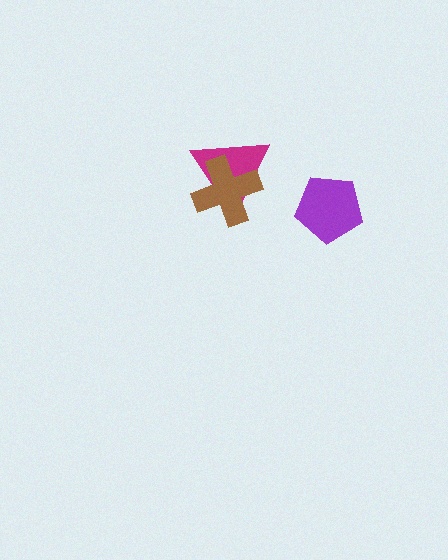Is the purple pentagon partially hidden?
No, no other shape covers it.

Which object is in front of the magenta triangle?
The brown cross is in front of the magenta triangle.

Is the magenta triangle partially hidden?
Yes, it is partially covered by another shape.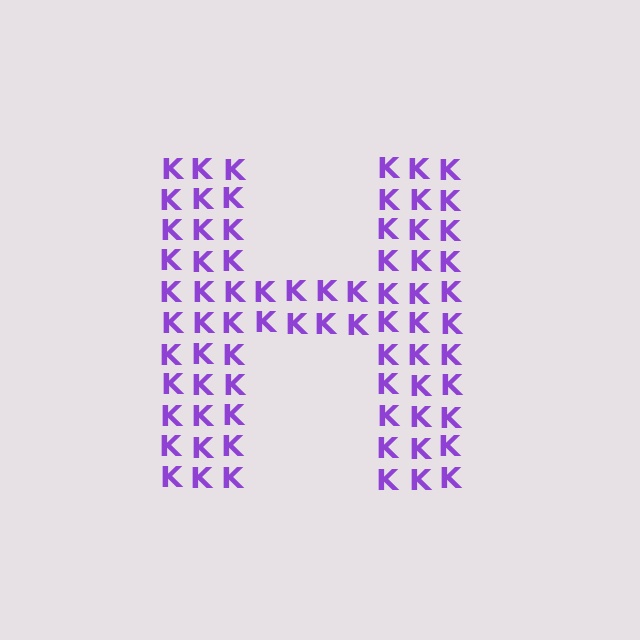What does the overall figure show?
The overall figure shows the letter H.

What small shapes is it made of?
It is made of small letter K's.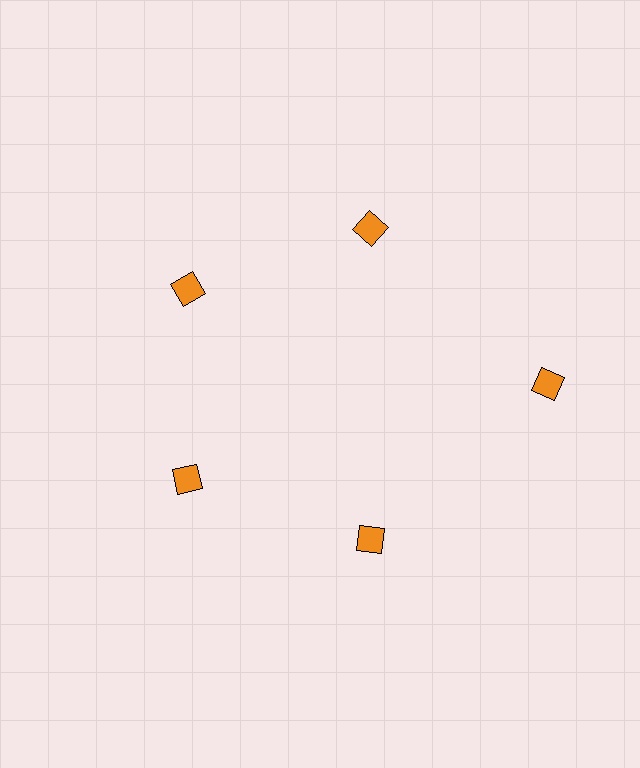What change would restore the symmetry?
The symmetry would be restored by moving it inward, back onto the ring so that all 5 diamonds sit at equal angles and equal distance from the center.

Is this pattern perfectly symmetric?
No. The 5 orange diamonds are arranged in a ring, but one element near the 3 o'clock position is pushed outward from the center, breaking the 5-fold rotational symmetry.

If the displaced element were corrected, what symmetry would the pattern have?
It would have 5-fold rotational symmetry — the pattern would map onto itself every 72 degrees.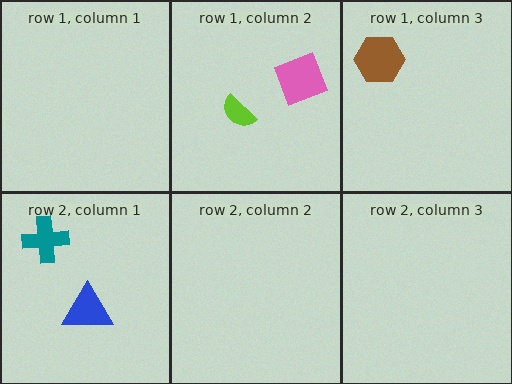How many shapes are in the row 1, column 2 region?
2.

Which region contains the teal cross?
The row 2, column 1 region.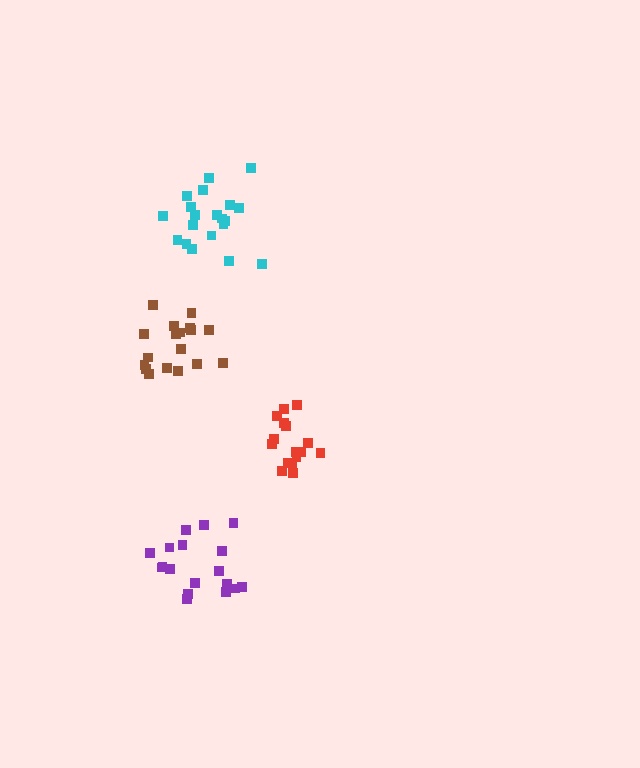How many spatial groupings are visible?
There are 4 spatial groupings.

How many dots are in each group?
Group 1: 18 dots, Group 2: 20 dots, Group 3: 18 dots, Group 4: 16 dots (72 total).